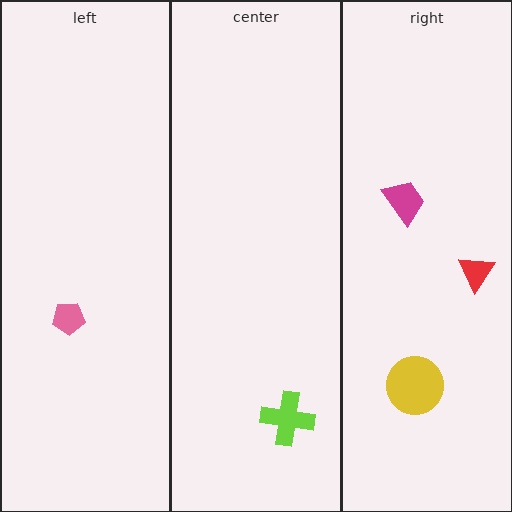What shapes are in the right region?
The red triangle, the magenta trapezoid, the yellow circle.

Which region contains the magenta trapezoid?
The right region.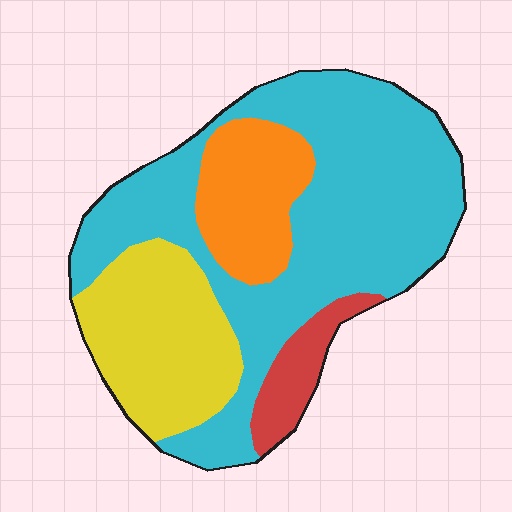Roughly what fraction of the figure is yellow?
Yellow takes up about one quarter (1/4) of the figure.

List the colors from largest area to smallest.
From largest to smallest: cyan, yellow, orange, red.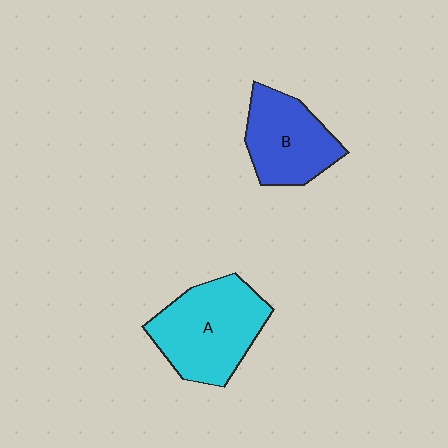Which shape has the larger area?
Shape A (cyan).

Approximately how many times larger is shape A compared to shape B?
Approximately 1.3 times.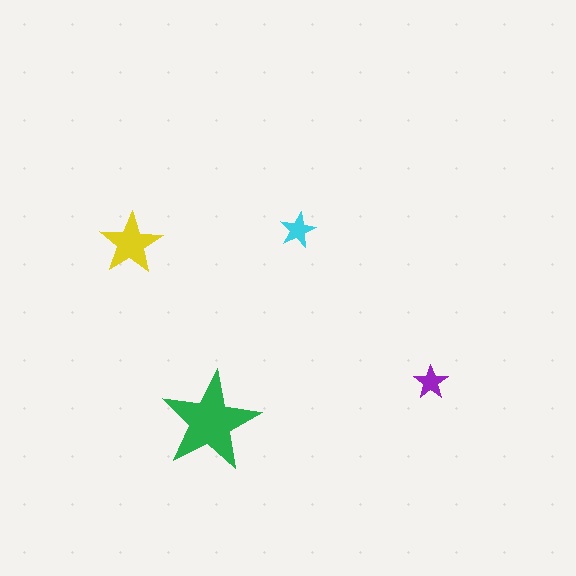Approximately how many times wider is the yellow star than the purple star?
About 2 times wider.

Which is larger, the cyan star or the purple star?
The cyan one.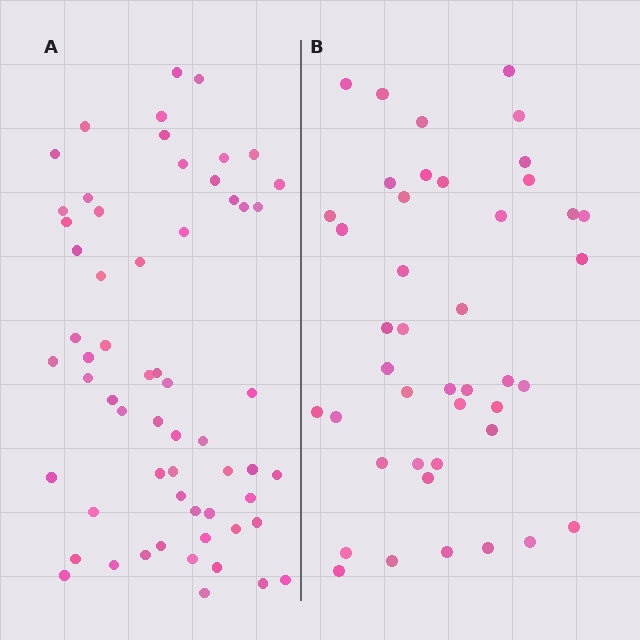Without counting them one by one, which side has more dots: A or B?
Region A (the left region) has more dots.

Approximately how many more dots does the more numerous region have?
Region A has approximately 15 more dots than region B.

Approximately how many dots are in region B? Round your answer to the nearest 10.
About 40 dots. (The exact count is 43, which rounds to 40.)